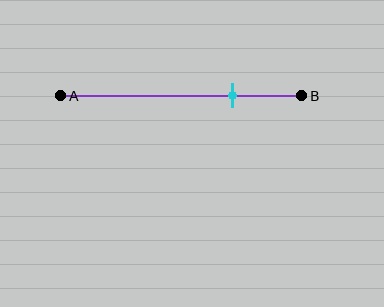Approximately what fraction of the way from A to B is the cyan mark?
The cyan mark is approximately 70% of the way from A to B.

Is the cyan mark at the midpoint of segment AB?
No, the mark is at about 70% from A, not at the 50% midpoint.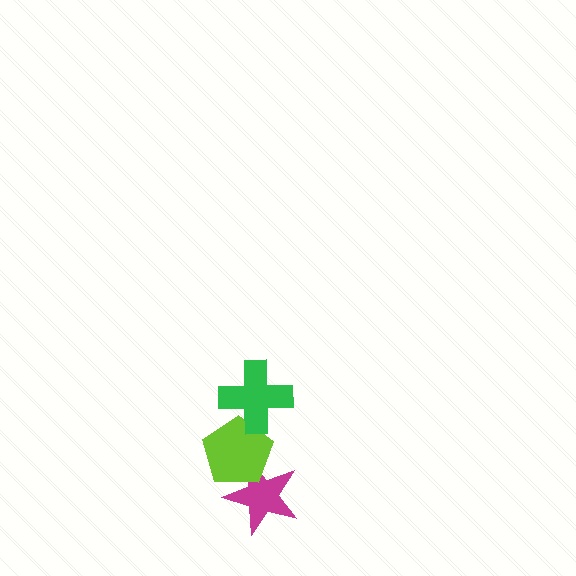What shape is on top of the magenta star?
The lime pentagon is on top of the magenta star.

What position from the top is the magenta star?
The magenta star is 3rd from the top.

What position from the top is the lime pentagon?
The lime pentagon is 2nd from the top.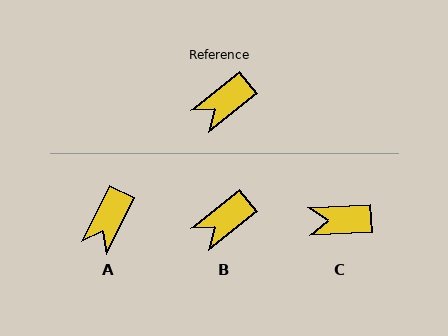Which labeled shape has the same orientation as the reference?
B.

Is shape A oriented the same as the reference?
No, it is off by about 26 degrees.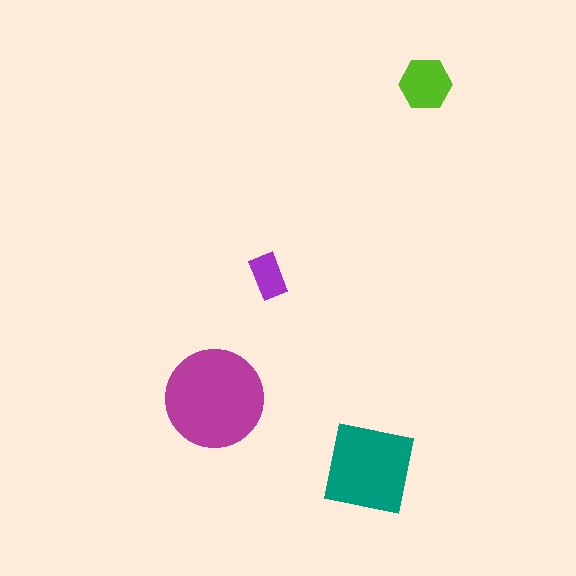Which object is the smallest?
The purple rectangle.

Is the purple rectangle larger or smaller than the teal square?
Smaller.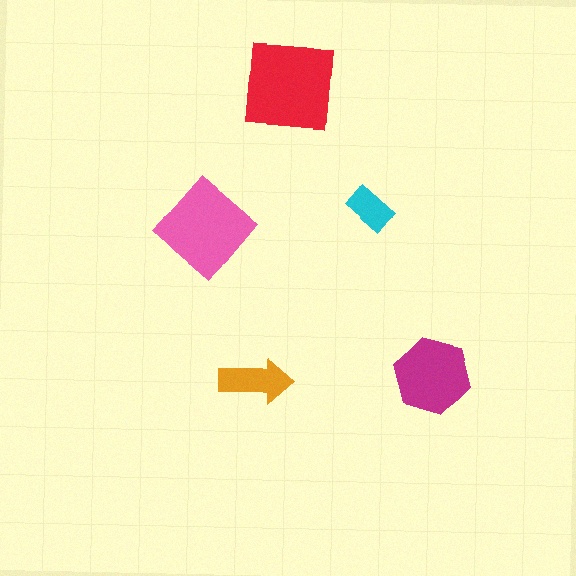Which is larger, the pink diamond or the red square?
The red square.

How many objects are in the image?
There are 5 objects in the image.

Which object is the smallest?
The cyan rectangle.